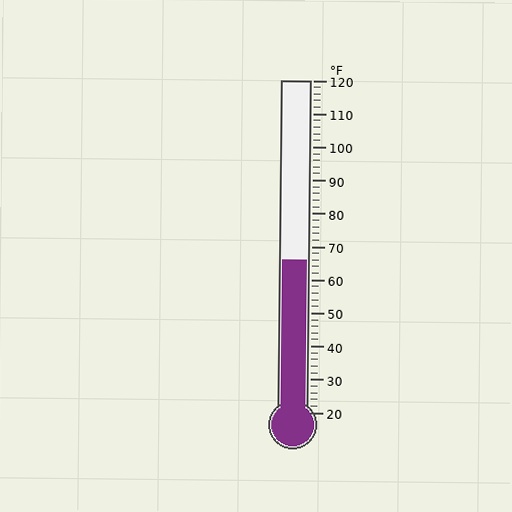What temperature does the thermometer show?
The thermometer shows approximately 66°F.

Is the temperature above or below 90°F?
The temperature is below 90°F.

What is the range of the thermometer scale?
The thermometer scale ranges from 20°F to 120°F.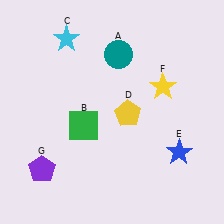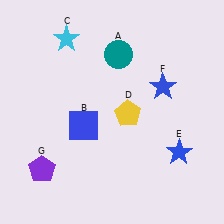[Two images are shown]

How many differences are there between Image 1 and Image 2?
There are 2 differences between the two images.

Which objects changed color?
B changed from green to blue. F changed from yellow to blue.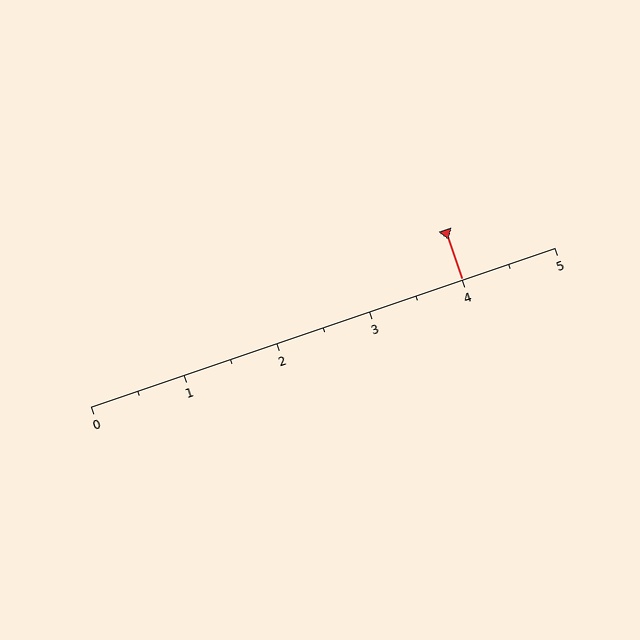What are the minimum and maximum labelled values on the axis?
The axis runs from 0 to 5.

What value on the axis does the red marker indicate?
The marker indicates approximately 4.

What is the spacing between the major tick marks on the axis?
The major ticks are spaced 1 apart.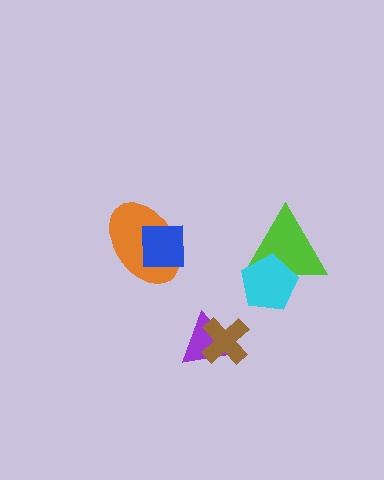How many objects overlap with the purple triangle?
1 object overlaps with the purple triangle.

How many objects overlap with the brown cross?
1 object overlaps with the brown cross.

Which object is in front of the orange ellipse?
The blue square is in front of the orange ellipse.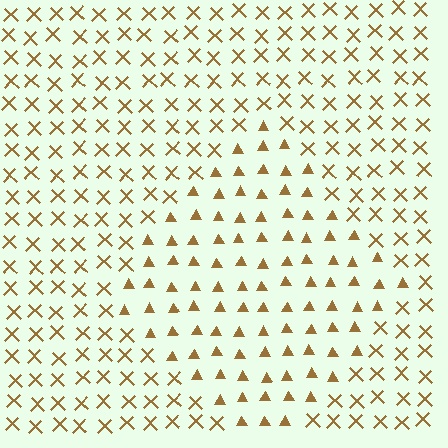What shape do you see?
I see a diamond.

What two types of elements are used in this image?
The image uses triangles inside the diamond region and X marks outside it.